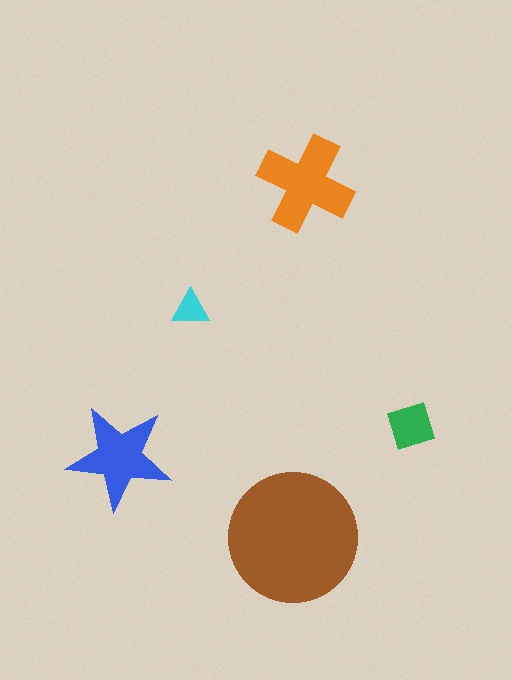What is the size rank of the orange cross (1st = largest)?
2nd.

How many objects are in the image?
There are 5 objects in the image.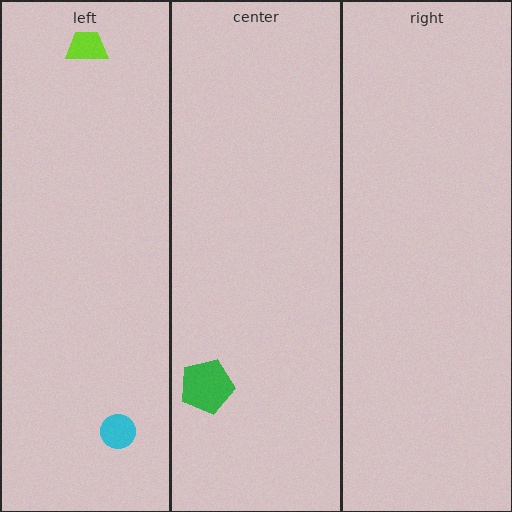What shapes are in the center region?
The green pentagon.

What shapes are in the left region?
The cyan circle, the lime trapezoid.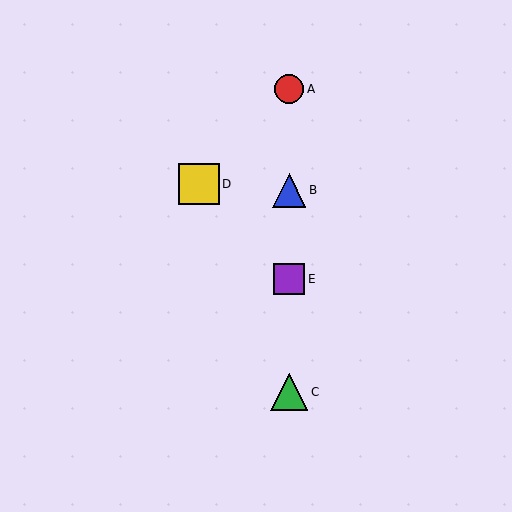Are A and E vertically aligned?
Yes, both are at x≈289.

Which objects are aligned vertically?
Objects A, B, C, E are aligned vertically.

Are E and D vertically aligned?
No, E is at x≈289 and D is at x≈199.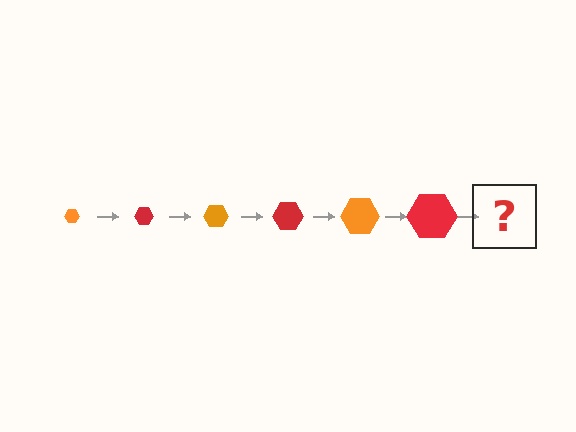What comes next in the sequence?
The next element should be an orange hexagon, larger than the previous one.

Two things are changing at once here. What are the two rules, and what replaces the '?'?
The two rules are that the hexagon grows larger each step and the color cycles through orange and red. The '?' should be an orange hexagon, larger than the previous one.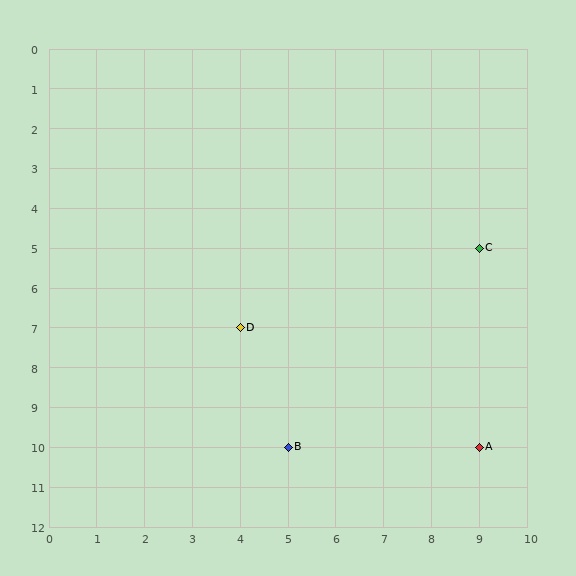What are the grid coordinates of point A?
Point A is at grid coordinates (9, 10).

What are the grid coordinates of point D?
Point D is at grid coordinates (4, 7).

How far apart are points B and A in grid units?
Points B and A are 4 columns apart.